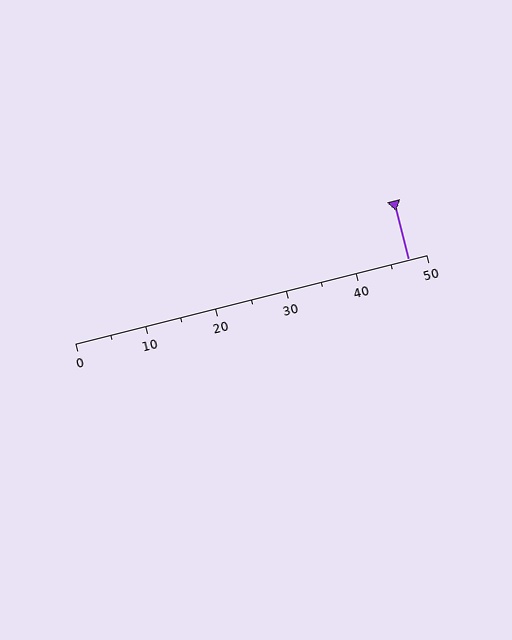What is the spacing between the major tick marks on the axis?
The major ticks are spaced 10 apart.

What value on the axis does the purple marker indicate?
The marker indicates approximately 47.5.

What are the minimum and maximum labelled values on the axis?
The axis runs from 0 to 50.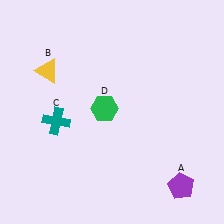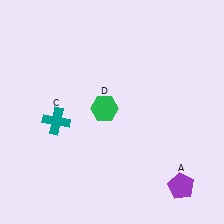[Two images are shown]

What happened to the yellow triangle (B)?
The yellow triangle (B) was removed in Image 2. It was in the top-left area of Image 1.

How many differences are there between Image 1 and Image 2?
There is 1 difference between the two images.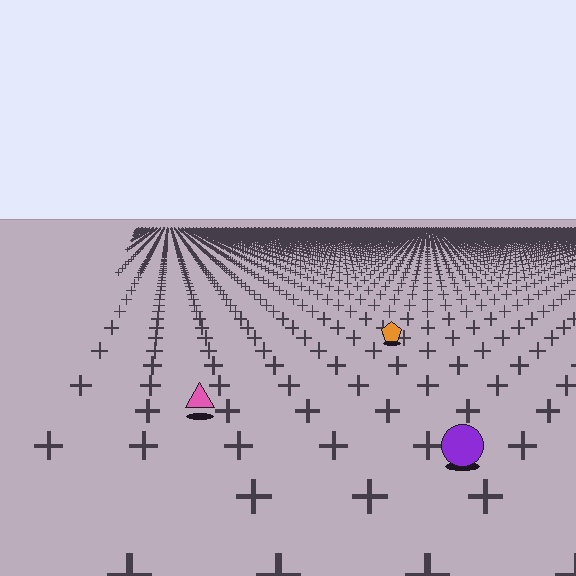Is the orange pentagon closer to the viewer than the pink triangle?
No. The pink triangle is closer — you can tell from the texture gradient: the ground texture is coarser near it.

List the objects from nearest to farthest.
From nearest to farthest: the purple circle, the pink triangle, the orange pentagon.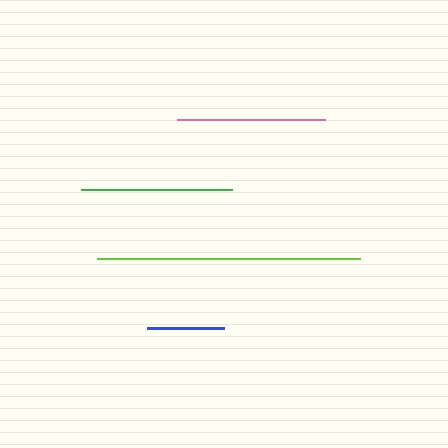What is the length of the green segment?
The green segment is approximately 151 pixels long.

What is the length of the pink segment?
The pink segment is approximately 148 pixels long.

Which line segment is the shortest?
The blue line is the shortest at approximately 76 pixels.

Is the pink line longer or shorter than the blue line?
The pink line is longer than the blue line.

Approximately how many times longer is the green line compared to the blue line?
The green line is approximately 2.0 times the length of the blue line.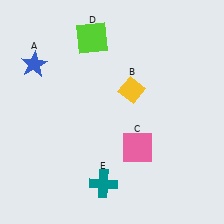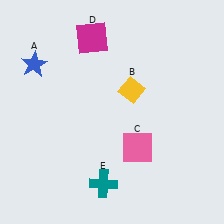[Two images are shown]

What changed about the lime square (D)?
In Image 1, D is lime. In Image 2, it changed to magenta.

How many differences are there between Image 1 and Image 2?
There is 1 difference between the two images.